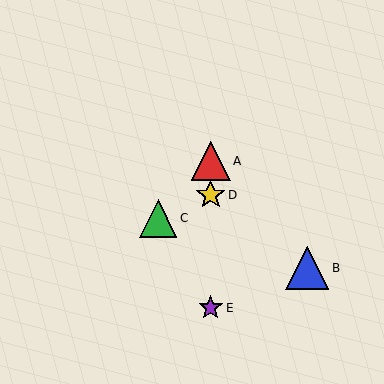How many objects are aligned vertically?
3 objects (A, D, E) are aligned vertically.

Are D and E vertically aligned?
Yes, both are at x≈211.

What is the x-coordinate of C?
Object C is at x≈158.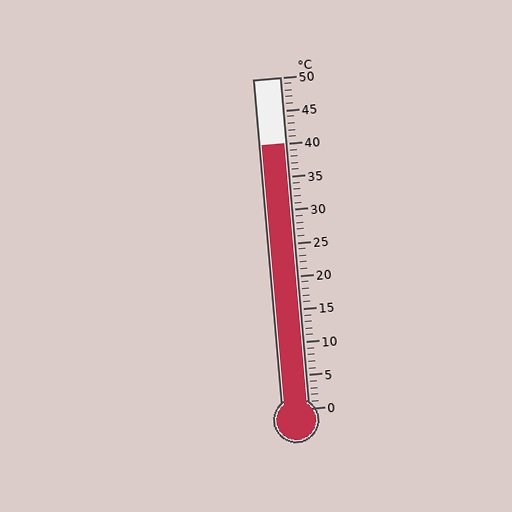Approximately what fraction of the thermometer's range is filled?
The thermometer is filled to approximately 80% of its range.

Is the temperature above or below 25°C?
The temperature is above 25°C.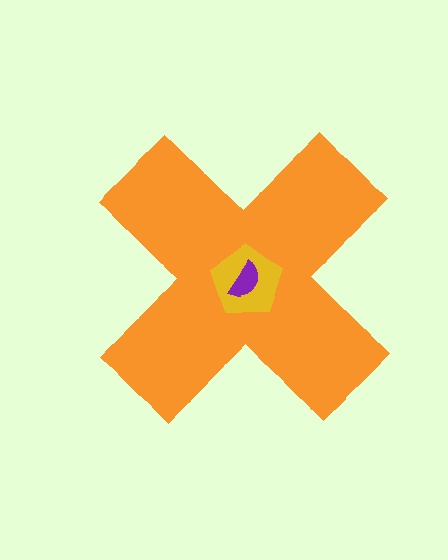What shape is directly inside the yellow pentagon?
The purple semicircle.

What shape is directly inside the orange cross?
The yellow pentagon.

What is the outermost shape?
The orange cross.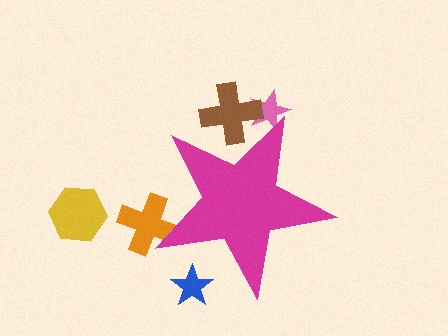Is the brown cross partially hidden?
Yes, the brown cross is partially hidden behind the magenta star.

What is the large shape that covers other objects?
A magenta star.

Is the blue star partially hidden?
Yes, the blue star is partially hidden behind the magenta star.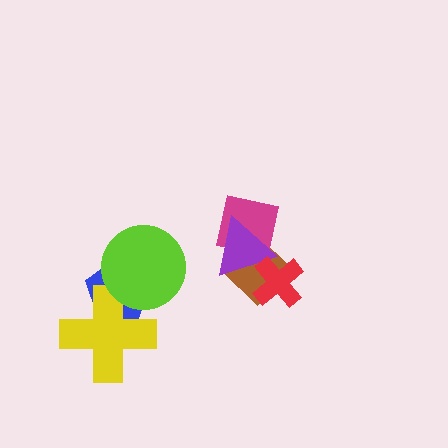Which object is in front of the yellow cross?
The lime circle is in front of the yellow cross.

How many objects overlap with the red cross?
2 objects overlap with the red cross.